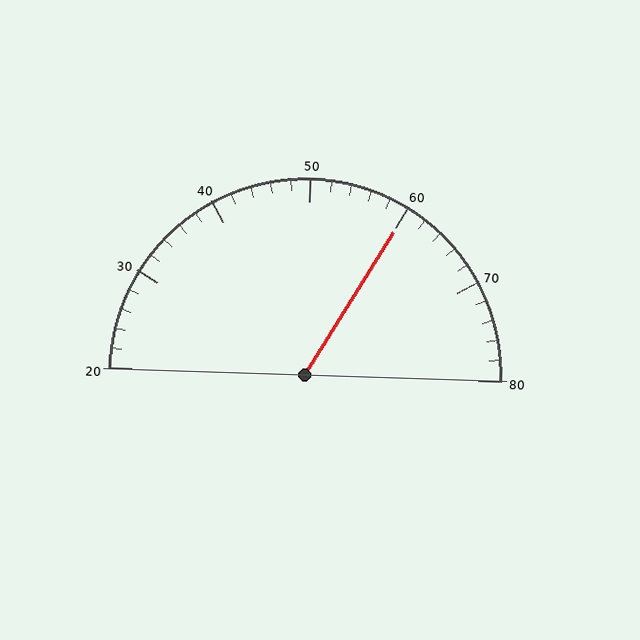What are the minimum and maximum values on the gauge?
The gauge ranges from 20 to 80.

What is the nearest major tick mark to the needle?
The nearest major tick mark is 60.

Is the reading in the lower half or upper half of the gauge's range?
The reading is in the upper half of the range (20 to 80).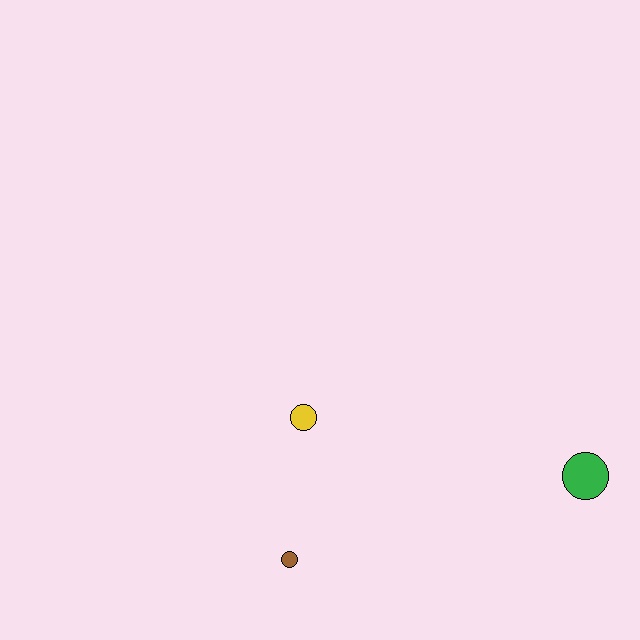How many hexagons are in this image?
There are no hexagons.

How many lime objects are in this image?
There are no lime objects.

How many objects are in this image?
There are 3 objects.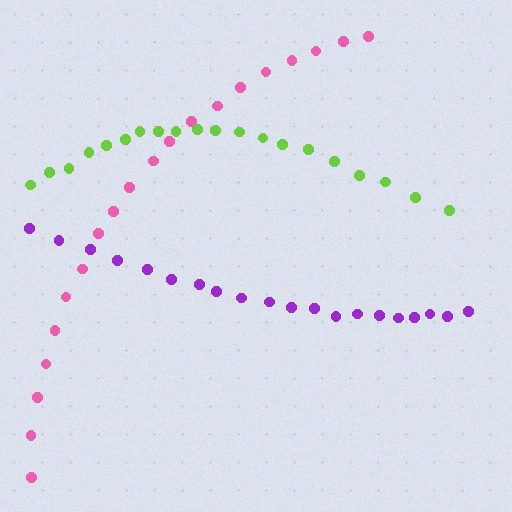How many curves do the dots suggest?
There are 3 distinct paths.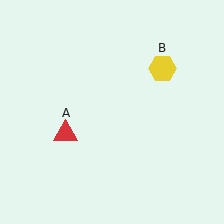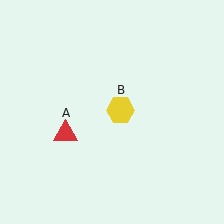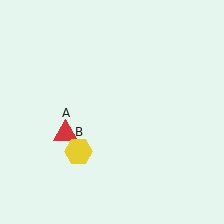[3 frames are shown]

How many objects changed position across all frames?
1 object changed position: yellow hexagon (object B).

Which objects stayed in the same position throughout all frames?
Red triangle (object A) remained stationary.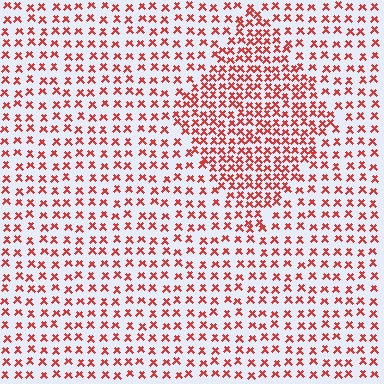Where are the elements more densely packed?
The elements are more densely packed inside the diamond boundary.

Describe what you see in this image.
The image contains small red elements arranged at two different densities. A diamond-shaped region is visible where the elements are more densely packed than the surrounding area.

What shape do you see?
I see a diamond.